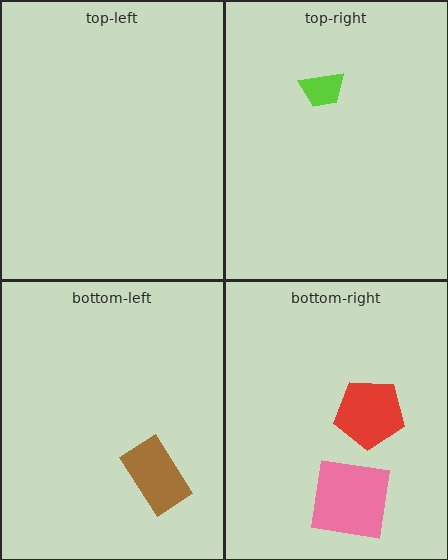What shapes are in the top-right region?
The lime trapezoid.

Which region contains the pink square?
The bottom-right region.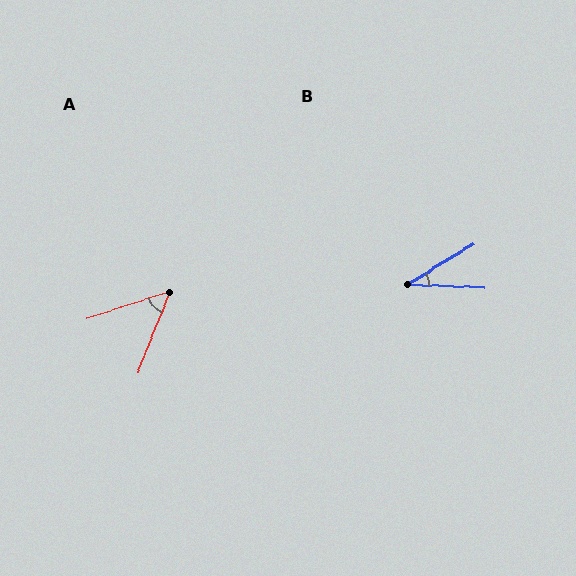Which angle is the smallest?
B, at approximately 34 degrees.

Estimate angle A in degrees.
Approximately 50 degrees.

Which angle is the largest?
A, at approximately 50 degrees.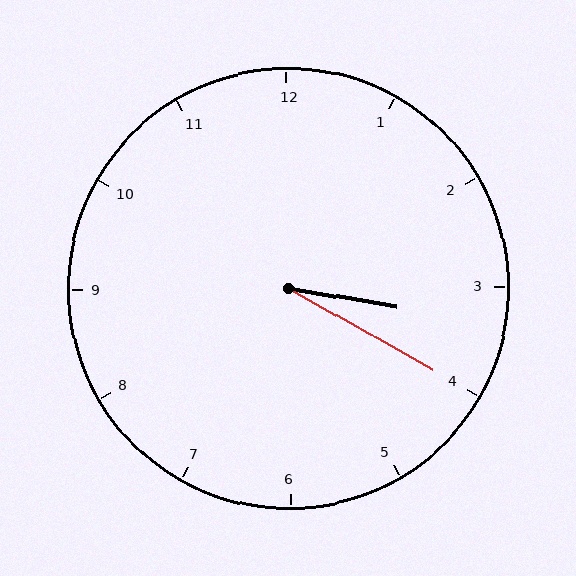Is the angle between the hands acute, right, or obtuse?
It is acute.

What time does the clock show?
3:20.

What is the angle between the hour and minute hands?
Approximately 20 degrees.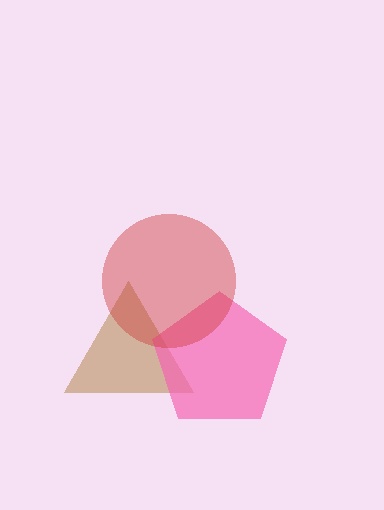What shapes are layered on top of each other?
The layered shapes are: a brown triangle, a pink pentagon, a red circle.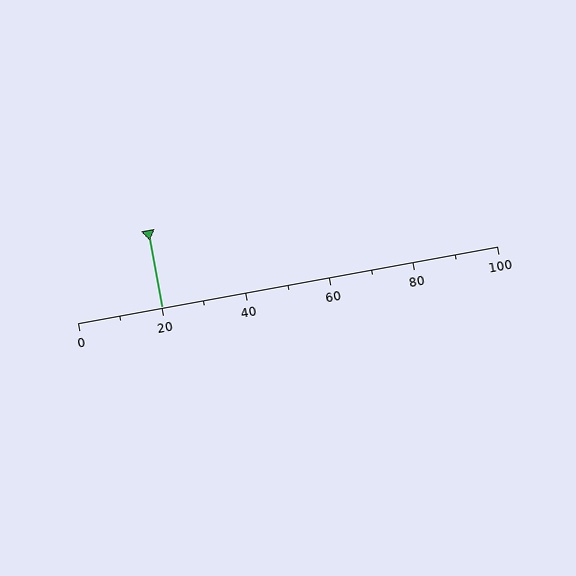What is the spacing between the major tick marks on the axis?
The major ticks are spaced 20 apart.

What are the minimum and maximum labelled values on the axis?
The axis runs from 0 to 100.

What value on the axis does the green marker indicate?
The marker indicates approximately 20.